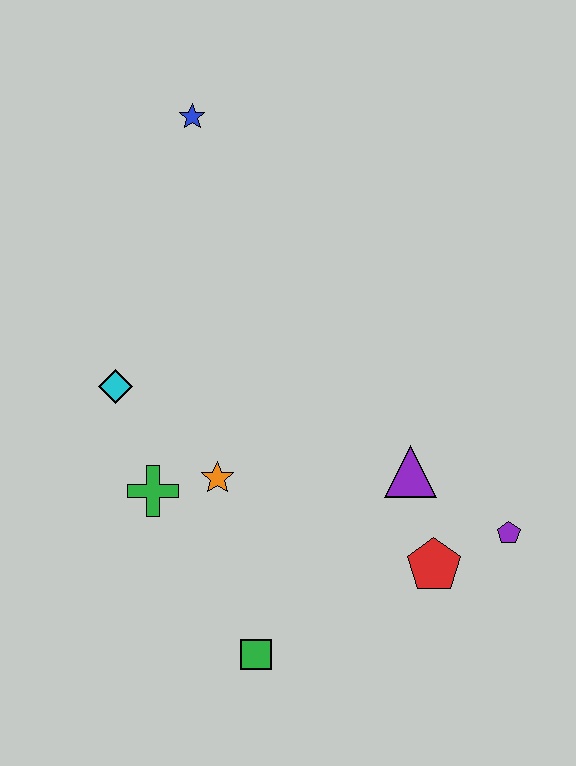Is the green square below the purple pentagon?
Yes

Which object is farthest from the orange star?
The blue star is farthest from the orange star.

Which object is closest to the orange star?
The green cross is closest to the orange star.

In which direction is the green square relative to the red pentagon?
The green square is to the left of the red pentagon.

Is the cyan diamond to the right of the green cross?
No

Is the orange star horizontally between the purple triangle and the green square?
No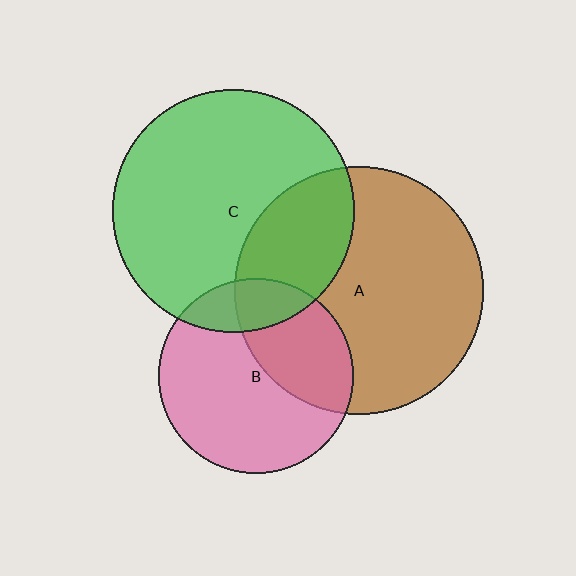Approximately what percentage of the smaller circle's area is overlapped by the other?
Approximately 15%.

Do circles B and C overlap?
Yes.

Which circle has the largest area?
Circle A (brown).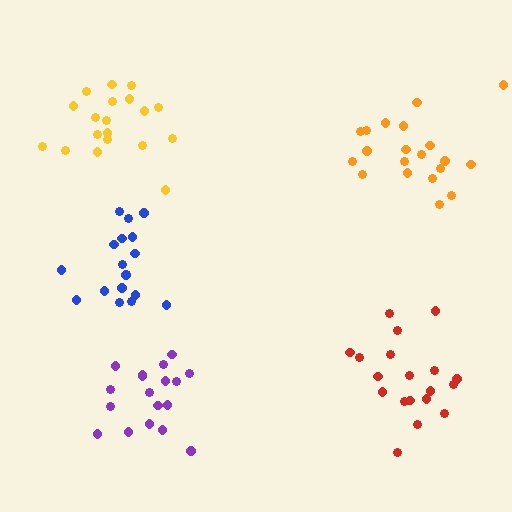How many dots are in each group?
Group 1: 19 dots, Group 2: 18 dots, Group 3: 20 dots, Group 4: 18 dots, Group 5: 19 dots (94 total).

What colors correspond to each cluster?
The clusters are colored: red, purple, orange, blue, yellow.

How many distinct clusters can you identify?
There are 5 distinct clusters.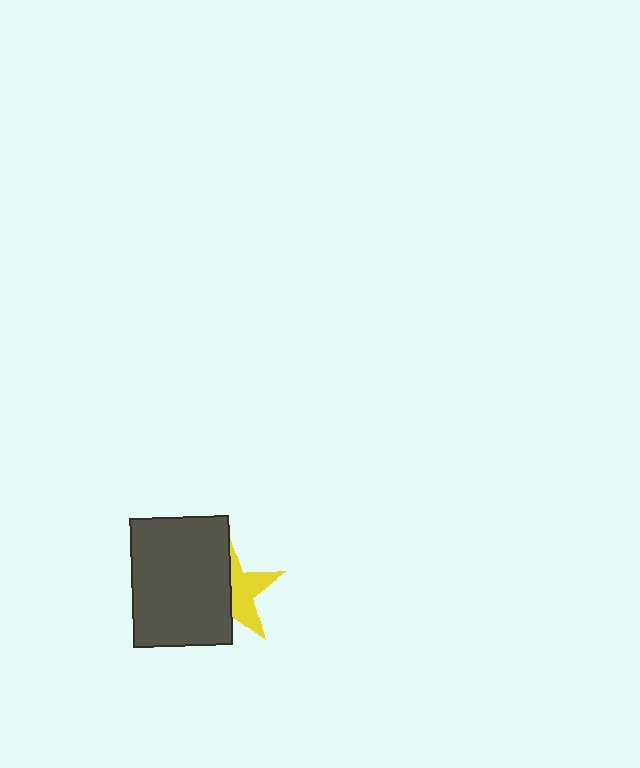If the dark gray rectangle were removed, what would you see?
You would see the complete yellow star.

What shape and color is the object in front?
The object in front is a dark gray rectangle.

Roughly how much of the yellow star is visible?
A small part of it is visible (roughly 44%).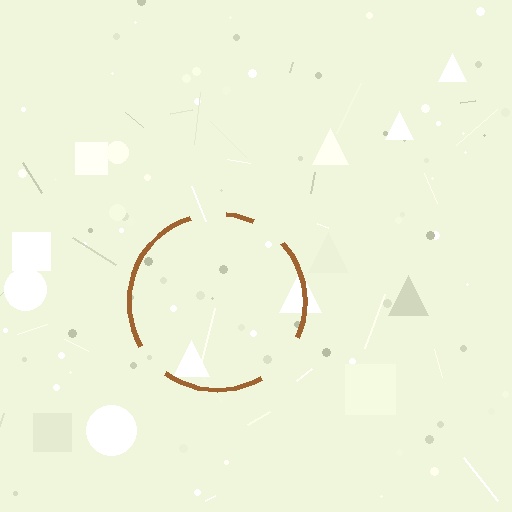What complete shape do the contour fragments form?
The contour fragments form a circle.